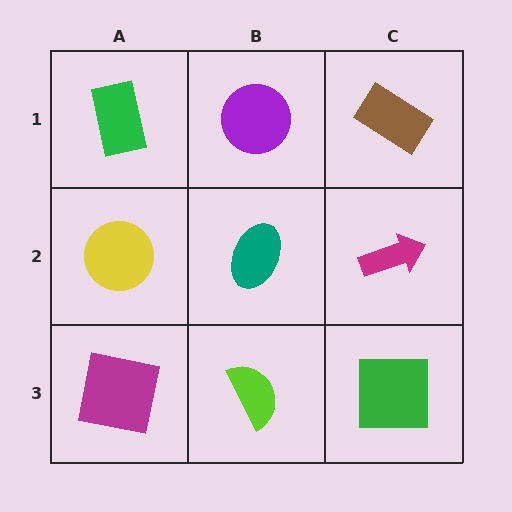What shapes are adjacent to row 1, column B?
A teal ellipse (row 2, column B), a green rectangle (row 1, column A), a brown rectangle (row 1, column C).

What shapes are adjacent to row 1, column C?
A magenta arrow (row 2, column C), a purple circle (row 1, column B).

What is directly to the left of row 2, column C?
A teal ellipse.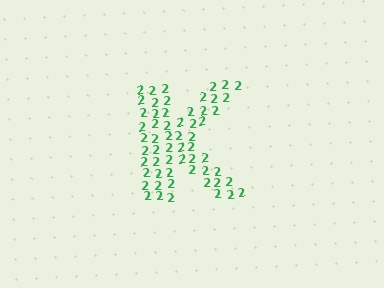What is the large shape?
The large shape is the letter K.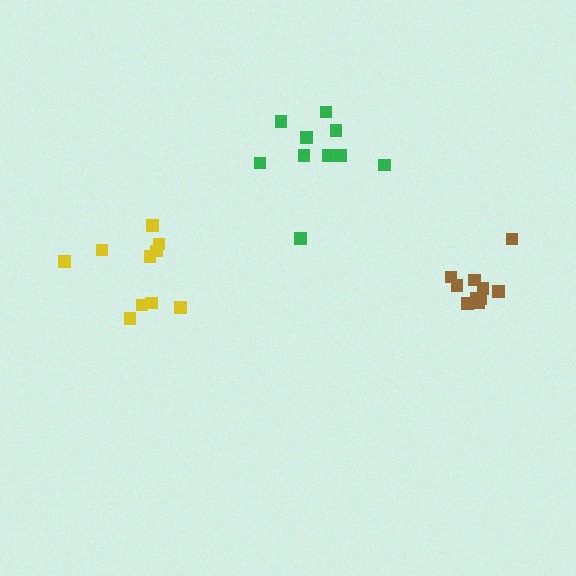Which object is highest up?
The green cluster is topmost.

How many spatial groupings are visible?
There are 3 spatial groupings.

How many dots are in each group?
Group 1: 10 dots, Group 2: 10 dots, Group 3: 10 dots (30 total).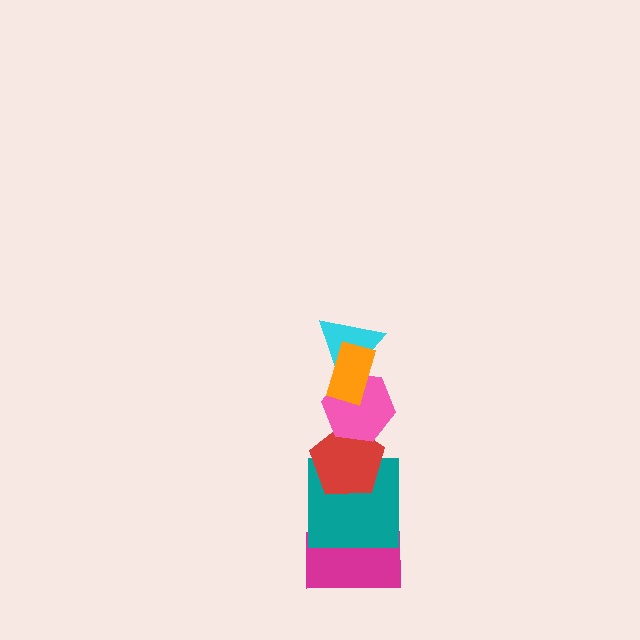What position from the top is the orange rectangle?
The orange rectangle is 1st from the top.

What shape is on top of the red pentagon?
The pink hexagon is on top of the red pentagon.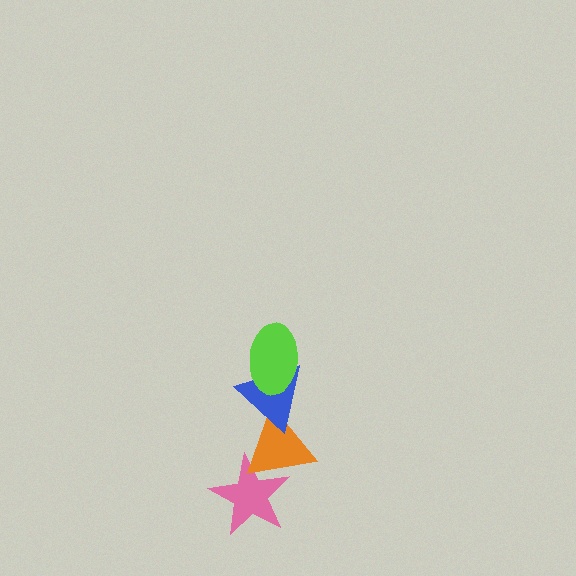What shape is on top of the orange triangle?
The blue triangle is on top of the orange triangle.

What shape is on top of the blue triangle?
The lime ellipse is on top of the blue triangle.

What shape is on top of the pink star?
The orange triangle is on top of the pink star.